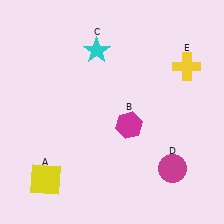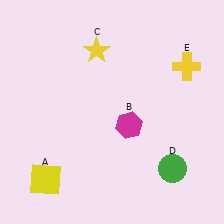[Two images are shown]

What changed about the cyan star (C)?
In Image 1, C is cyan. In Image 2, it changed to yellow.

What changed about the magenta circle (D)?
In Image 1, D is magenta. In Image 2, it changed to green.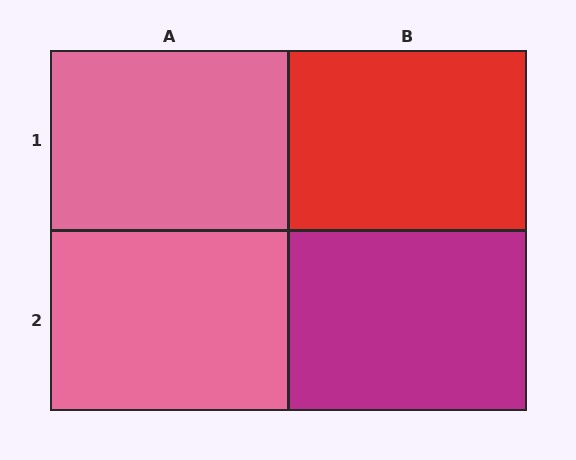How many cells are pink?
2 cells are pink.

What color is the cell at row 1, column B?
Red.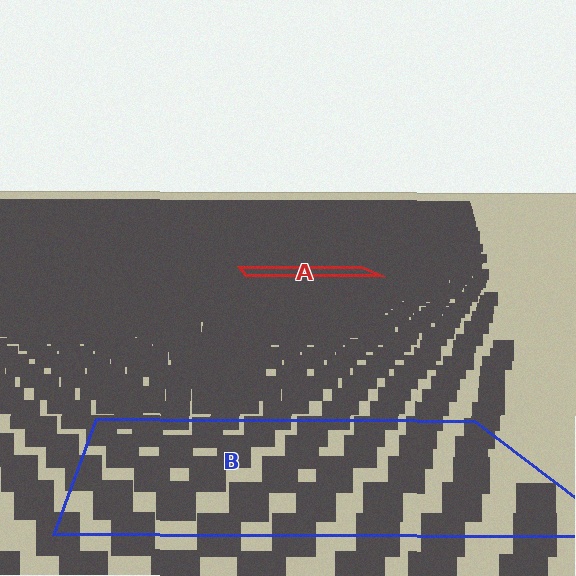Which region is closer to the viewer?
Region B is closer. The texture elements there are larger and more spread out.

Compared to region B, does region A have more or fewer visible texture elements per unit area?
Region A has more texture elements per unit area — they are packed more densely because it is farther away.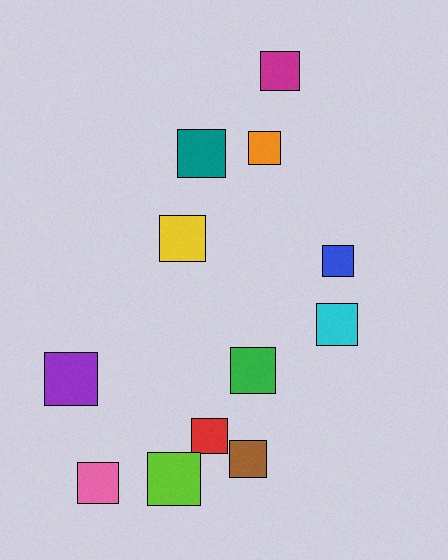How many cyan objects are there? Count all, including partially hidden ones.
There is 1 cyan object.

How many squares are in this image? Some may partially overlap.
There are 12 squares.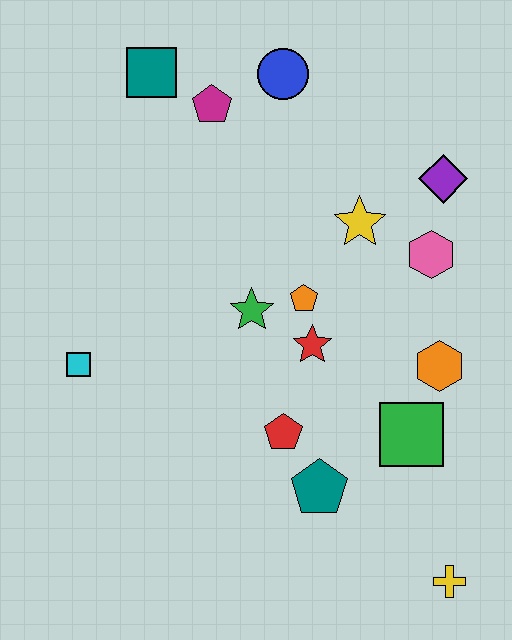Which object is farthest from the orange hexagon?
The teal square is farthest from the orange hexagon.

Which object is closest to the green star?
The orange pentagon is closest to the green star.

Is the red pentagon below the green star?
Yes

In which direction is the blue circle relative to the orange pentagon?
The blue circle is above the orange pentagon.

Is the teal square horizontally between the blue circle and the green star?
No